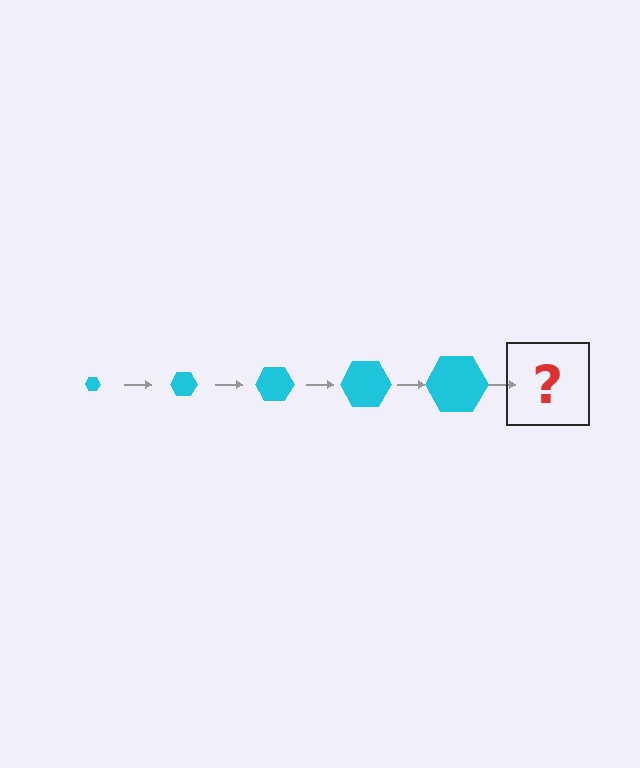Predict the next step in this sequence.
The next step is a cyan hexagon, larger than the previous one.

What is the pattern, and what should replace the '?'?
The pattern is that the hexagon gets progressively larger each step. The '?' should be a cyan hexagon, larger than the previous one.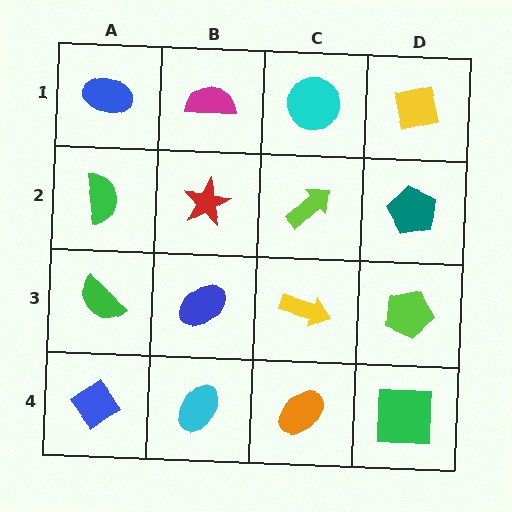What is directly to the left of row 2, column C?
A red star.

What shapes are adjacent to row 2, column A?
A blue ellipse (row 1, column A), a green semicircle (row 3, column A), a red star (row 2, column B).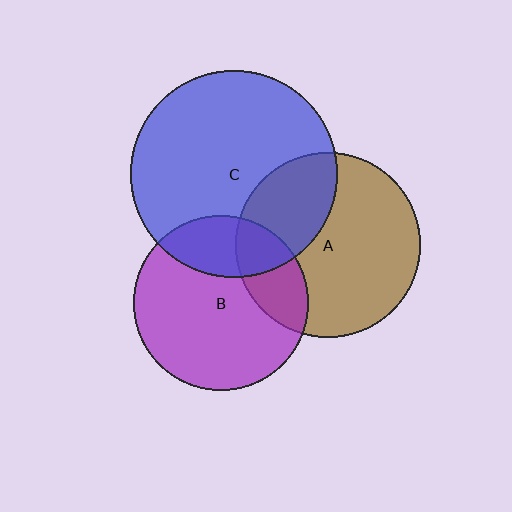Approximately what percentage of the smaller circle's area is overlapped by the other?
Approximately 25%.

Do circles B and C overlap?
Yes.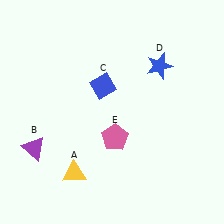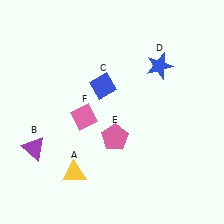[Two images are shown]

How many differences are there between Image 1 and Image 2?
There is 1 difference between the two images.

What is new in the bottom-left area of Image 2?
A pink diamond (F) was added in the bottom-left area of Image 2.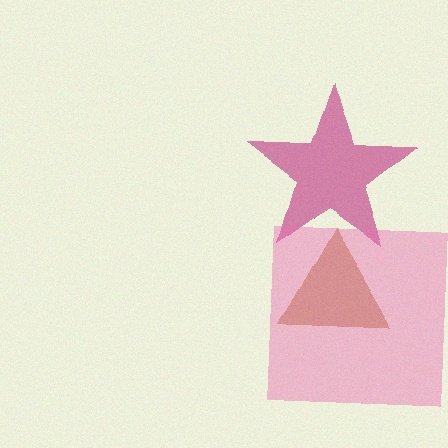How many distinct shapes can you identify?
There are 3 distinct shapes: a magenta star, a brown triangle, a pink square.